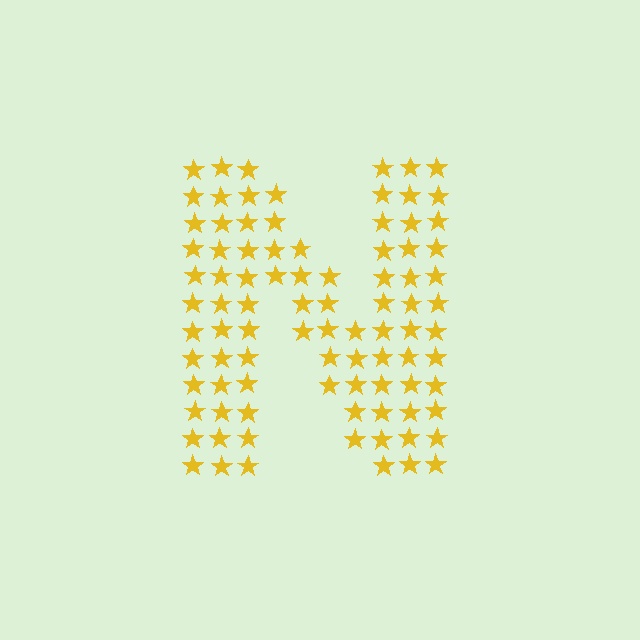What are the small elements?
The small elements are stars.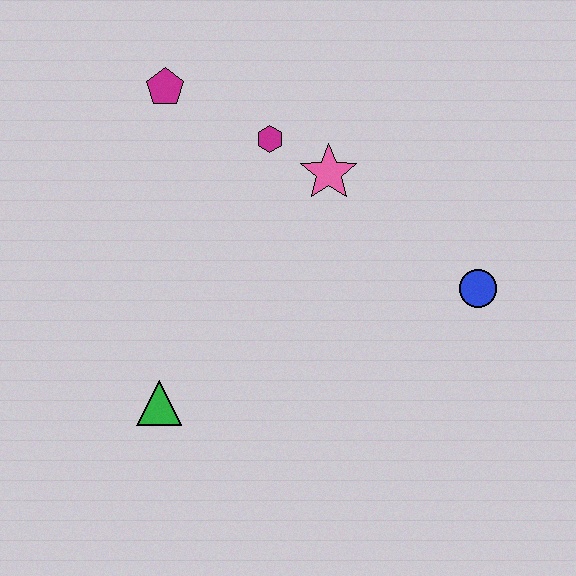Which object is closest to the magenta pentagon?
The magenta hexagon is closest to the magenta pentagon.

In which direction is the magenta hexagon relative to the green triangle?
The magenta hexagon is above the green triangle.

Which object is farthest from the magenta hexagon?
The green triangle is farthest from the magenta hexagon.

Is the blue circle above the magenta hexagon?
No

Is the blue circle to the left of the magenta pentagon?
No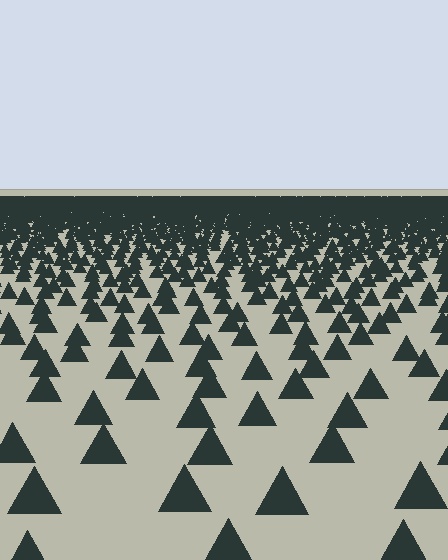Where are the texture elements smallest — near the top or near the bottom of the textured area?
Near the top.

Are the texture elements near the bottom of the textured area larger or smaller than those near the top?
Larger. Near the bottom, elements are closer to the viewer and appear at a bigger on-screen size.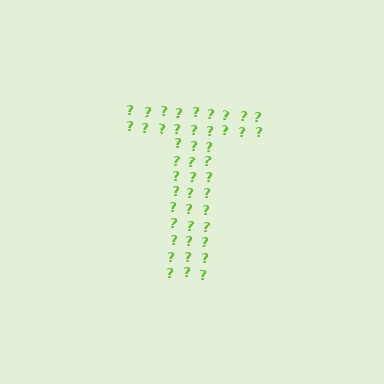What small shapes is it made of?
It is made of small question marks.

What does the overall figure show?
The overall figure shows the letter T.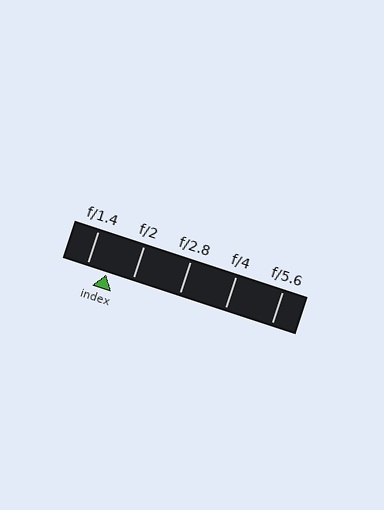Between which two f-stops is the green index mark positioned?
The index mark is between f/1.4 and f/2.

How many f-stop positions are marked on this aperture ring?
There are 5 f-stop positions marked.